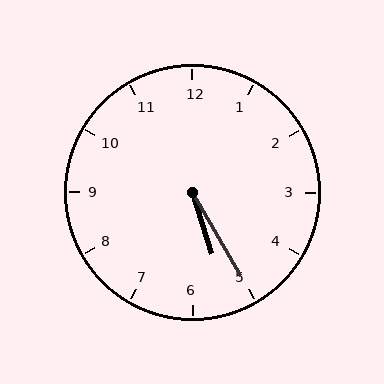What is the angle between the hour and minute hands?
Approximately 12 degrees.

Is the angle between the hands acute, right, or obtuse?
It is acute.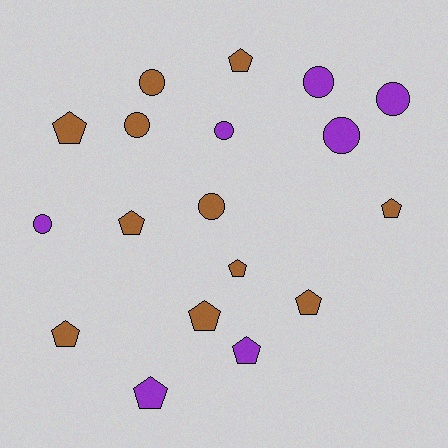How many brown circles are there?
There are 3 brown circles.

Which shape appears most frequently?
Pentagon, with 10 objects.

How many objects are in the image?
There are 18 objects.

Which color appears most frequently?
Brown, with 11 objects.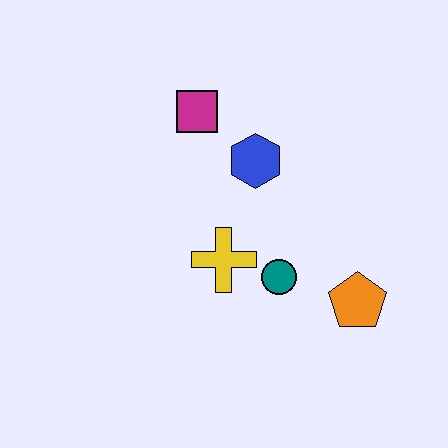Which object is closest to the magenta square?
The blue hexagon is closest to the magenta square.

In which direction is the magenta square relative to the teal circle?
The magenta square is above the teal circle.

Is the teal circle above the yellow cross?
No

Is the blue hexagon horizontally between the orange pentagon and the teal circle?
No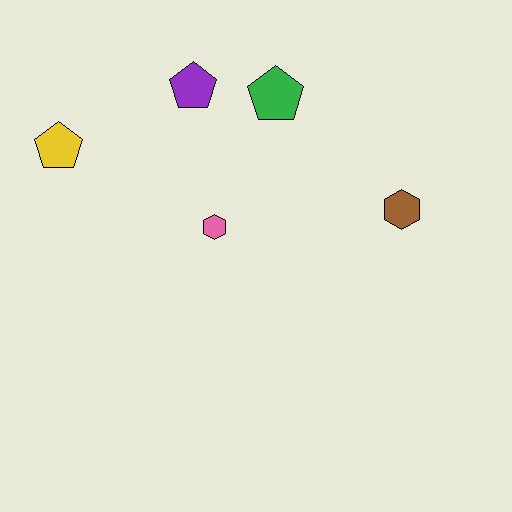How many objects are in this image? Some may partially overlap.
There are 5 objects.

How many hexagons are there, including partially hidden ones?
There are 2 hexagons.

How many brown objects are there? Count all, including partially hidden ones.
There is 1 brown object.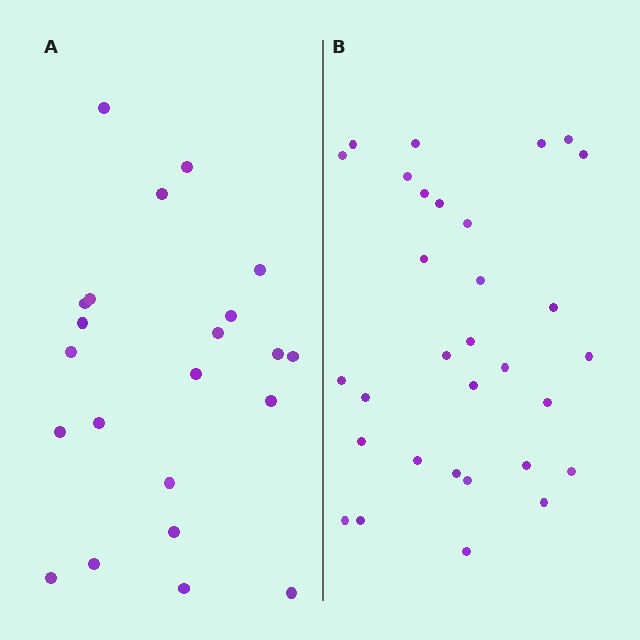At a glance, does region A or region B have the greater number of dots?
Region B (the right region) has more dots.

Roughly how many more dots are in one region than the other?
Region B has roughly 8 or so more dots than region A.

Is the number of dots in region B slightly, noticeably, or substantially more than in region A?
Region B has noticeably more, but not dramatically so. The ratio is roughly 1.4 to 1.